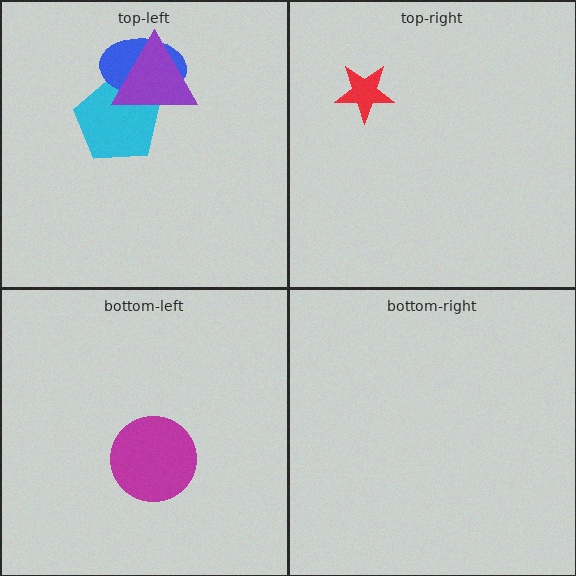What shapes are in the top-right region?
The red star.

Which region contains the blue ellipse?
The top-left region.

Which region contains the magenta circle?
The bottom-left region.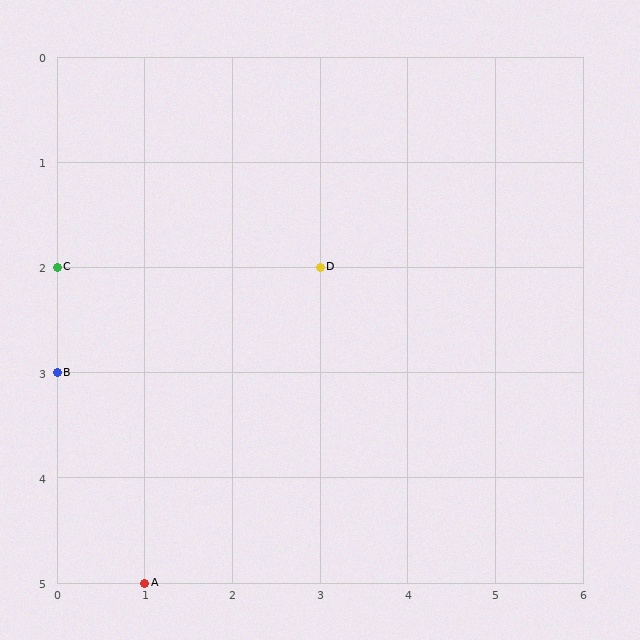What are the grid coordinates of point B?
Point B is at grid coordinates (0, 3).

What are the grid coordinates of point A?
Point A is at grid coordinates (1, 5).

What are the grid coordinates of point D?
Point D is at grid coordinates (3, 2).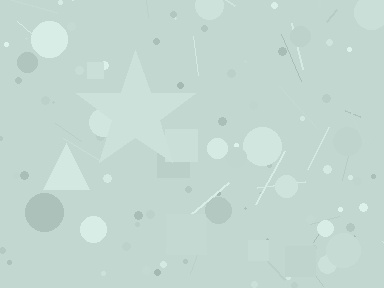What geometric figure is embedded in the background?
A star is embedded in the background.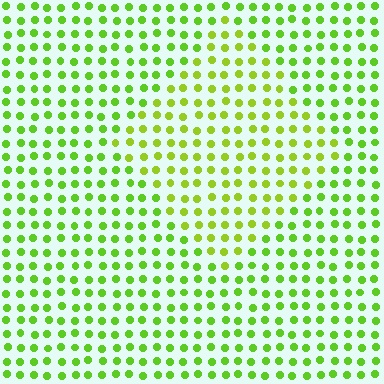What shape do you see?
I see a diamond.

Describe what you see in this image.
The image is filled with small lime elements in a uniform arrangement. A diamond-shaped region is visible where the elements are tinted to a slightly different hue, forming a subtle color boundary.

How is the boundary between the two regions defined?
The boundary is defined purely by a slight shift in hue (about 20 degrees). Spacing, size, and orientation are identical on both sides.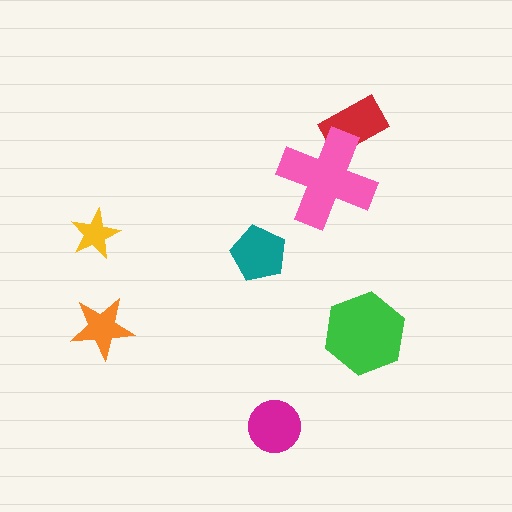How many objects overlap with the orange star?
0 objects overlap with the orange star.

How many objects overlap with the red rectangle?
1 object overlaps with the red rectangle.